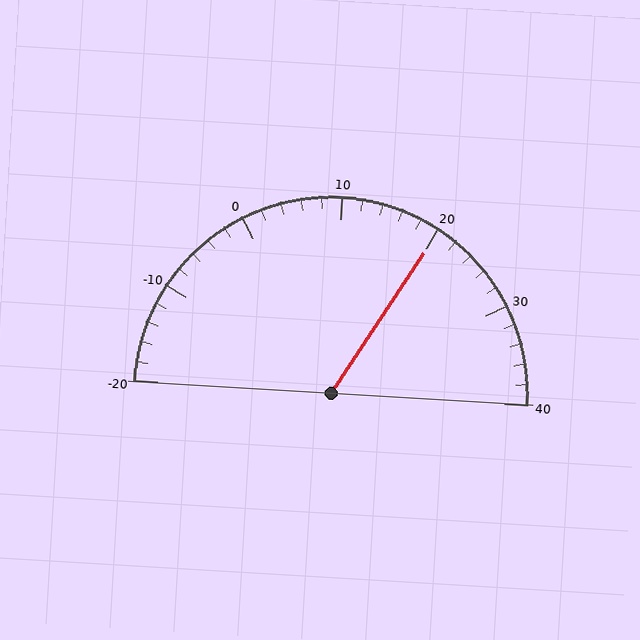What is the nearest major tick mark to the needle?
The nearest major tick mark is 20.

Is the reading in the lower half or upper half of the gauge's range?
The reading is in the upper half of the range (-20 to 40).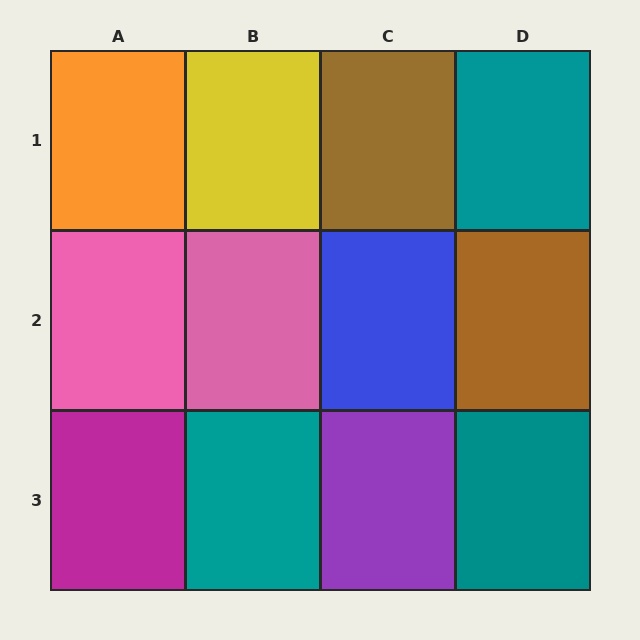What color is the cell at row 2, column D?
Brown.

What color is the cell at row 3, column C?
Purple.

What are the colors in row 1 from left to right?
Orange, yellow, brown, teal.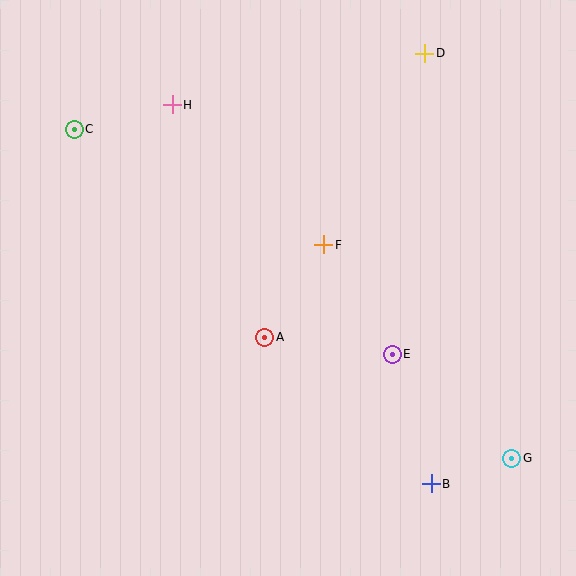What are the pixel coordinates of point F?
Point F is at (324, 245).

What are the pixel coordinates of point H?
Point H is at (172, 105).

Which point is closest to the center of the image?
Point A at (265, 337) is closest to the center.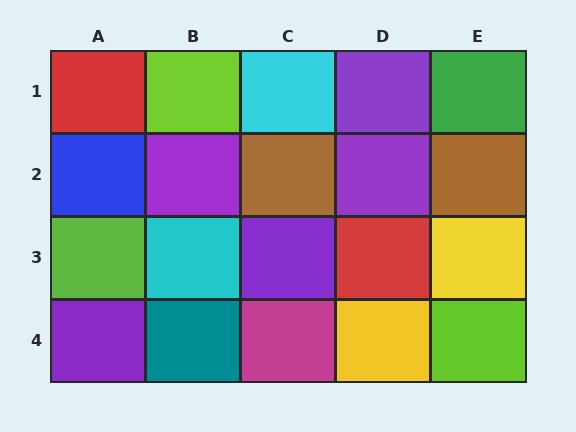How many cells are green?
1 cell is green.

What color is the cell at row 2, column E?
Brown.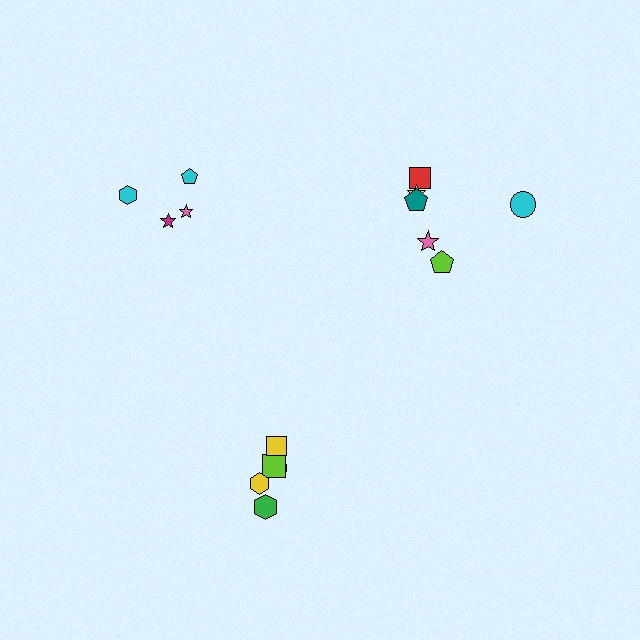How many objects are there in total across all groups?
There are 15 objects.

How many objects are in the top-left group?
There are 4 objects.